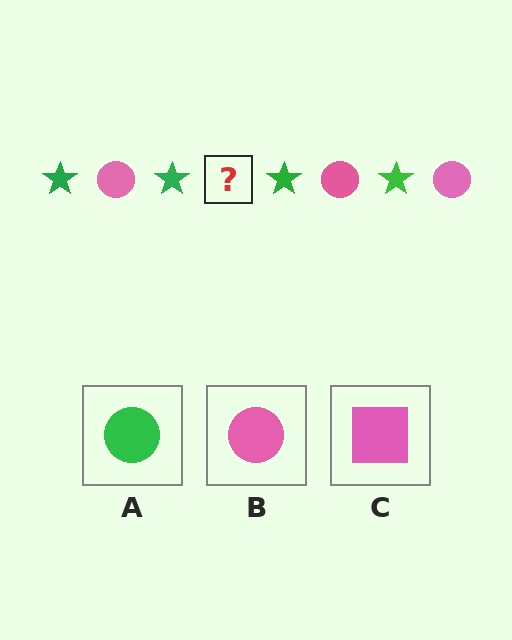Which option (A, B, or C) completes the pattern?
B.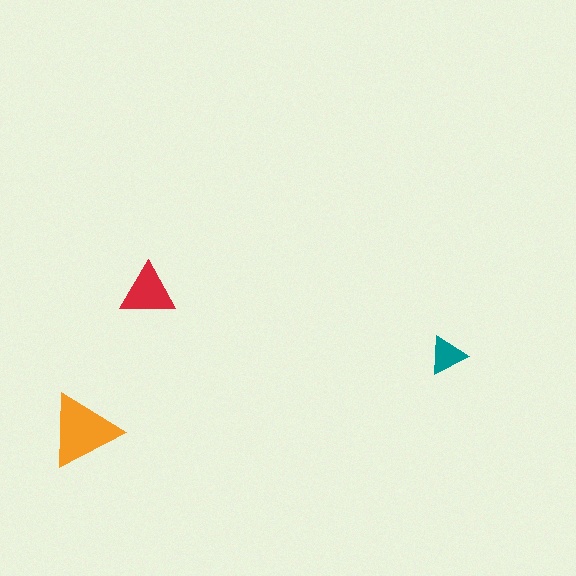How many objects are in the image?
There are 3 objects in the image.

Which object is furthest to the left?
The orange triangle is leftmost.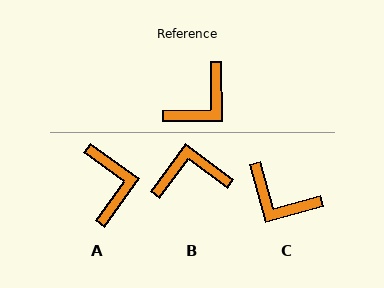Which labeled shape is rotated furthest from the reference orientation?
B, about 143 degrees away.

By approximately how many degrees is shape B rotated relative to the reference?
Approximately 143 degrees counter-clockwise.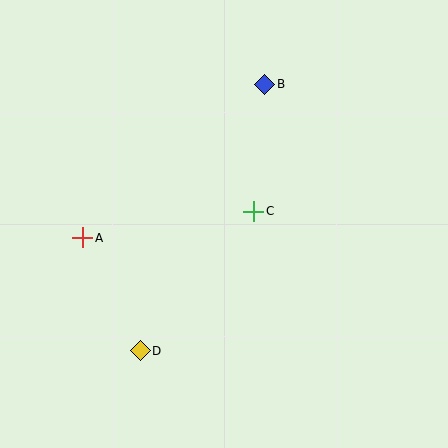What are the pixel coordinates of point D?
Point D is at (140, 351).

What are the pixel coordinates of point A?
Point A is at (83, 238).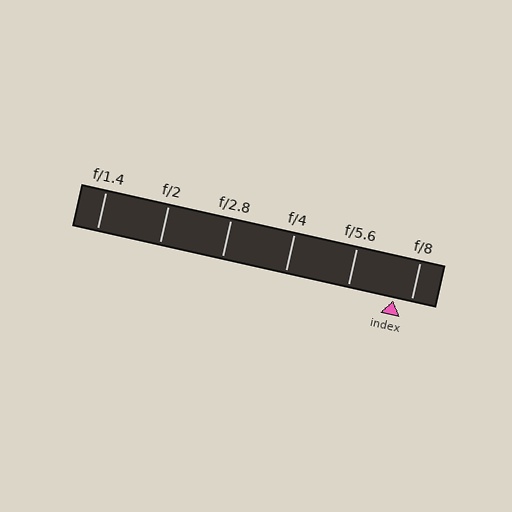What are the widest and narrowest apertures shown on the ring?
The widest aperture shown is f/1.4 and the narrowest is f/8.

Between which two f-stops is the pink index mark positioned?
The index mark is between f/5.6 and f/8.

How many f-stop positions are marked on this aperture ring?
There are 6 f-stop positions marked.